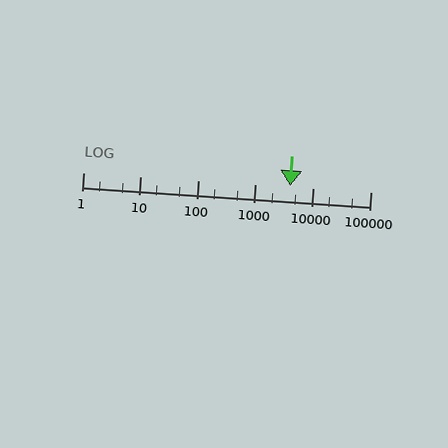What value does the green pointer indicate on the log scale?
The pointer indicates approximately 4000.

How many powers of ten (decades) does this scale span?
The scale spans 5 decades, from 1 to 100000.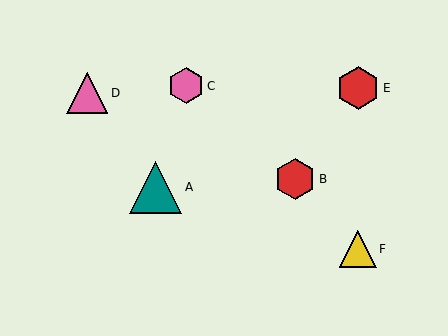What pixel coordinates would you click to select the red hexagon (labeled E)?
Click at (358, 88) to select the red hexagon E.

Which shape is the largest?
The teal triangle (labeled A) is the largest.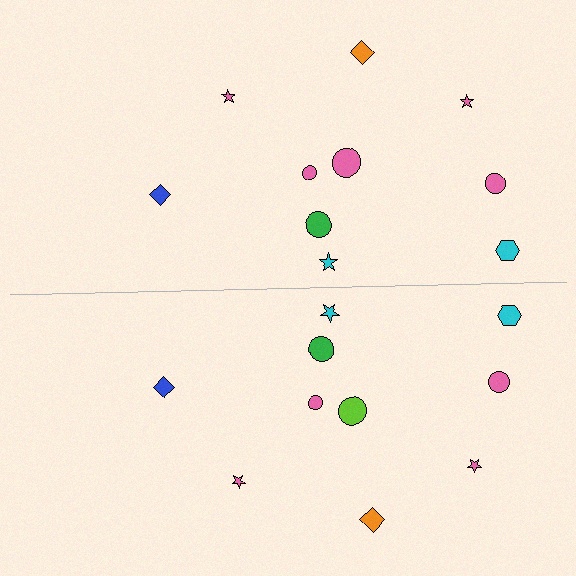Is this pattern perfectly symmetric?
No, the pattern is not perfectly symmetric. The lime circle on the bottom side breaks the symmetry — its mirror counterpart is pink.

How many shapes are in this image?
There are 20 shapes in this image.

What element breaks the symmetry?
The lime circle on the bottom side breaks the symmetry — its mirror counterpart is pink.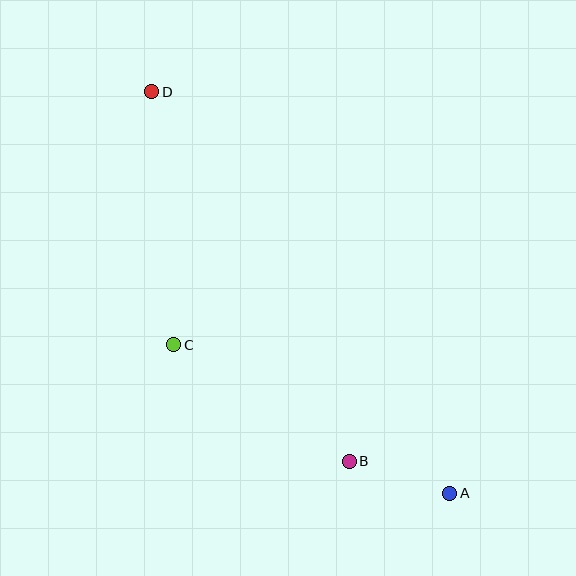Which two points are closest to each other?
Points A and B are closest to each other.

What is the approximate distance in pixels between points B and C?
The distance between B and C is approximately 210 pixels.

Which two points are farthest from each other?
Points A and D are farthest from each other.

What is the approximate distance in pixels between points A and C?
The distance between A and C is approximately 313 pixels.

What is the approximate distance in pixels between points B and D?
The distance between B and D is approximately 419 pixels.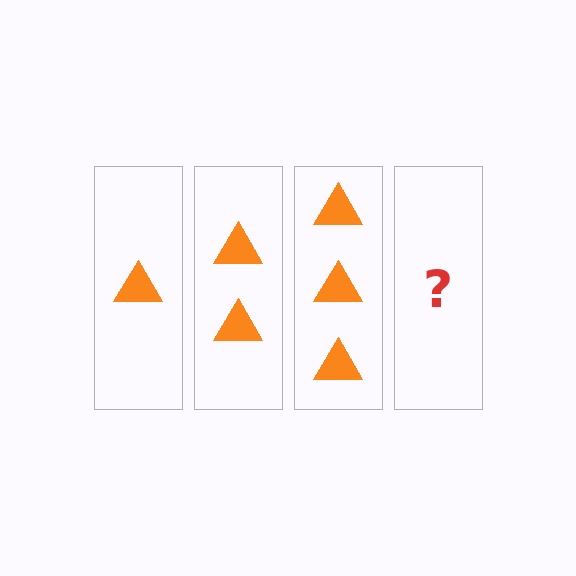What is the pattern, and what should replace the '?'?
The pattern is that each step adds one more triangle. The '?' should be 4 triangles.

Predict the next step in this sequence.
The next step is 4 triangles.